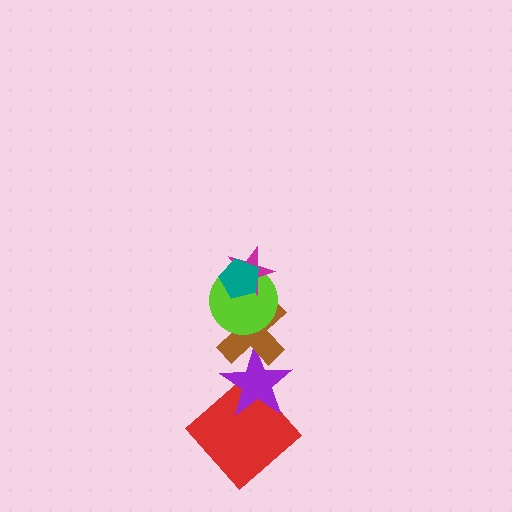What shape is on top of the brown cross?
The lime circle is on top of the brown cross.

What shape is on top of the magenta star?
The teal pentagon is on top of the magenta star.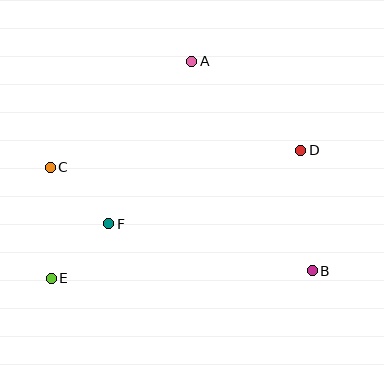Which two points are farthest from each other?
Points B and C are farthest from each other.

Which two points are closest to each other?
Points E and F are closest to each other.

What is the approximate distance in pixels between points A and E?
The distance between A and E is approximately 259 pixels.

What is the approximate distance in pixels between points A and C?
The distance between A and C is approximately 177 pixels.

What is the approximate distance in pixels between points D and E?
The distance between D and E is approximately 281 pixels.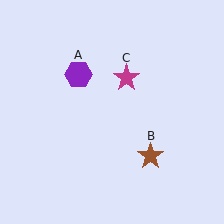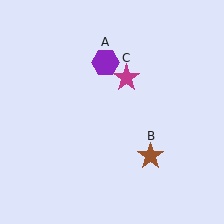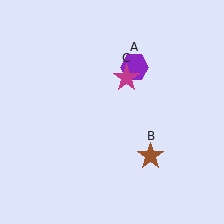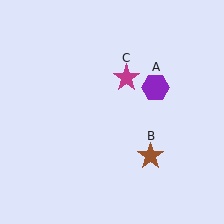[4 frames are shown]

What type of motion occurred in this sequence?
The purple hexagon (object A) rotated clockwise around the center of the scene.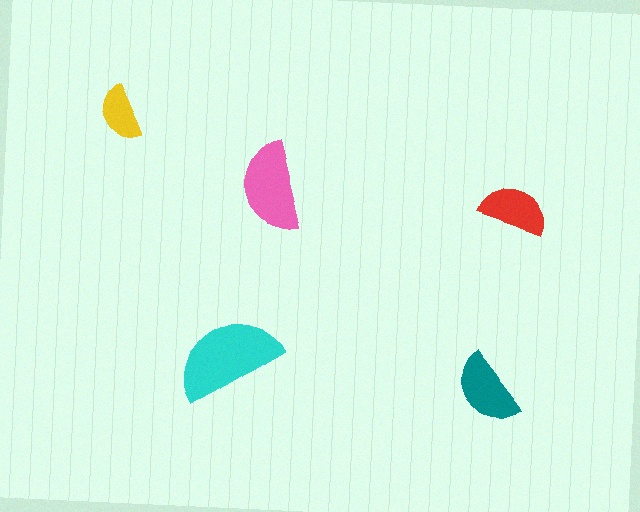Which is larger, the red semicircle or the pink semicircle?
The pink one.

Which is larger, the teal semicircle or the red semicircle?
The teal one.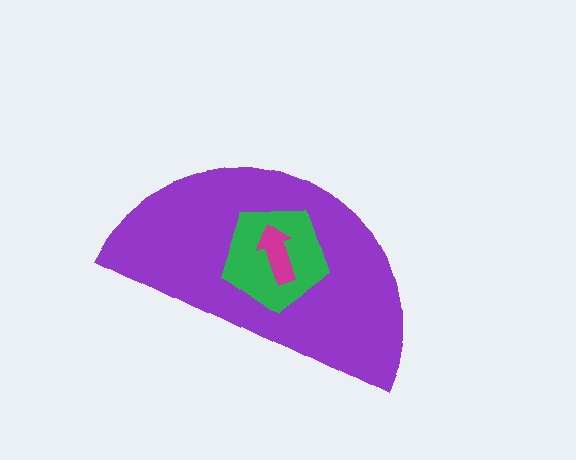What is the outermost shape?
The purple semicircle.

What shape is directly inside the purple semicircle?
The green pentagon.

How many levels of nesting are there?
3.